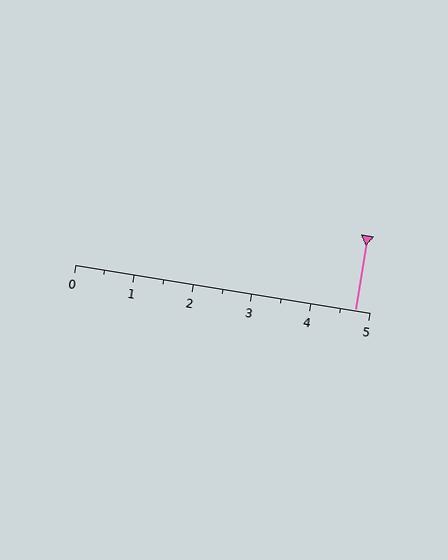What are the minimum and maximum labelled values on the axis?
The axis runs from 0 to 5.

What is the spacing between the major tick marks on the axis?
The major ticks are spaced 1 apart.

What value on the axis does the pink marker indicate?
The marker indicates approximately 4.8.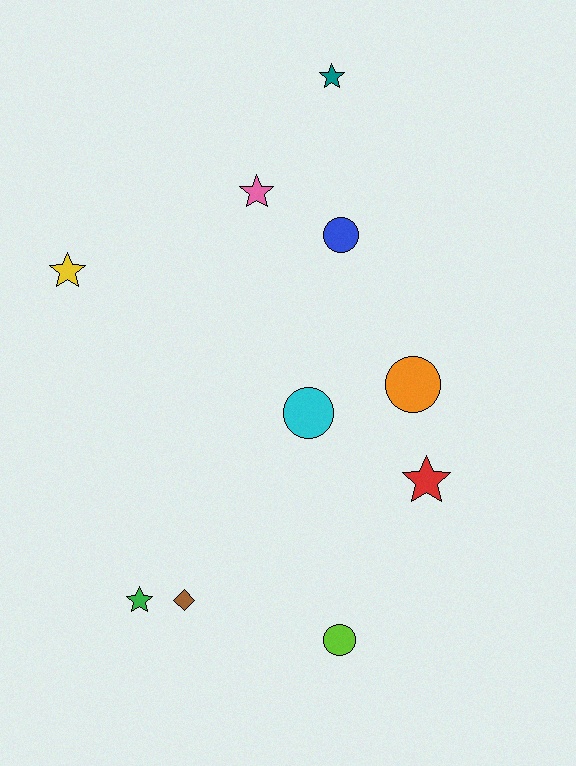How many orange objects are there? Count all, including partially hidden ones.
There is 1 orange object.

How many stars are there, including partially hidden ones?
There are 5 stars.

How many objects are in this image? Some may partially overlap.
There are 10 objects.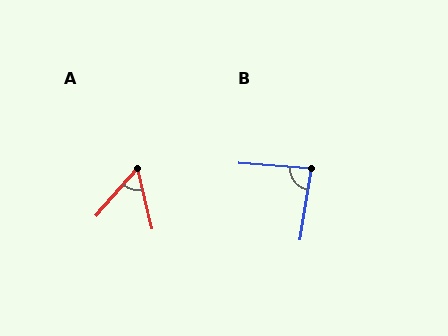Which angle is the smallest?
A, at approximately 55 degrees.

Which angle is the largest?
B, at approximately 85 degrees.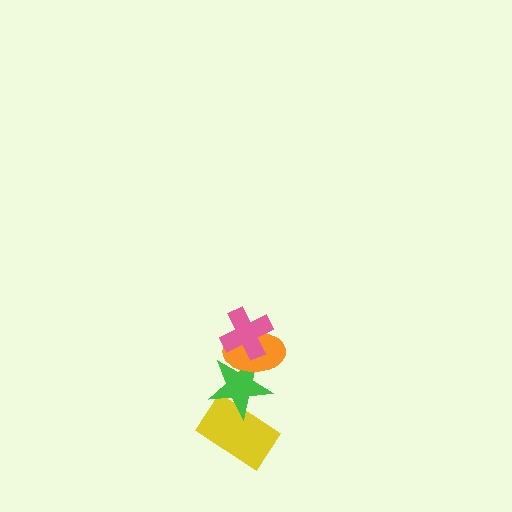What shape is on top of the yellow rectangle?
The green star is on top of the yellow rectangle.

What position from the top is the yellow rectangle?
The yellow rectangle is 4th from the top.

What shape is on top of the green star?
The orange ellipse is on top of the green star.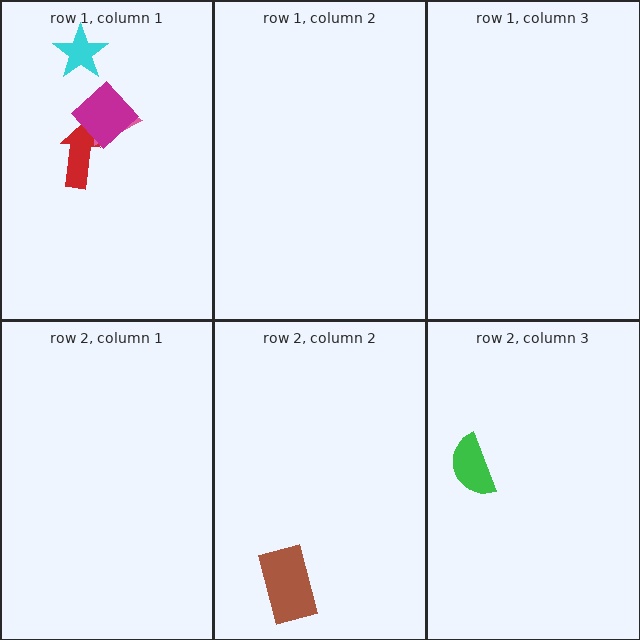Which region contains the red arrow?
The row 1, column 1 region.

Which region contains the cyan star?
The row 1, column 1 region.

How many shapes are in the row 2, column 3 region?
1.